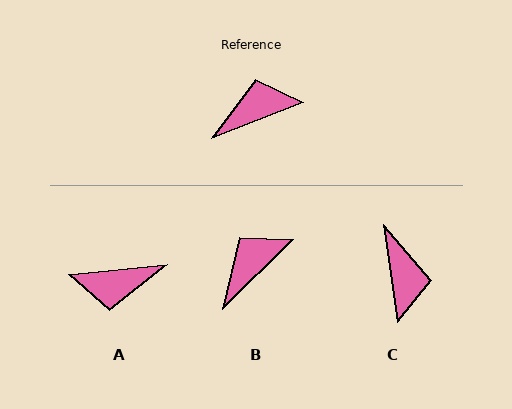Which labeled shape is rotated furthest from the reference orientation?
A, about 165 degrees away.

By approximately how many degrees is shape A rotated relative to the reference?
Approximately 165 degrees counter-clockwise.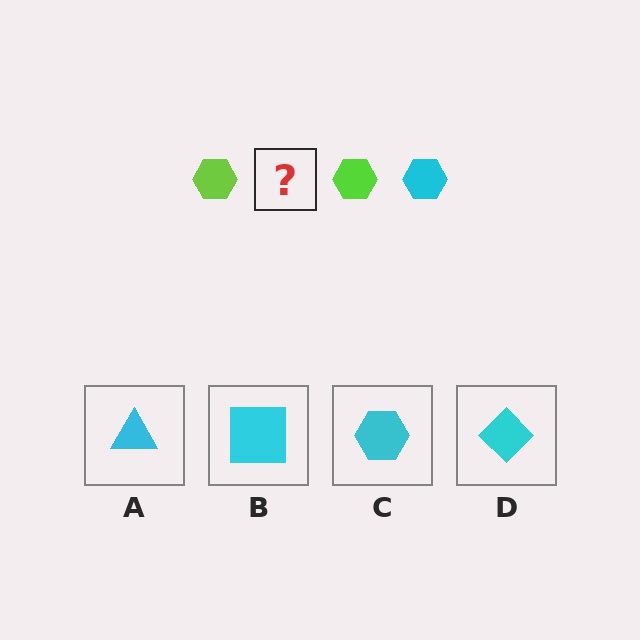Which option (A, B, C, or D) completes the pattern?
C.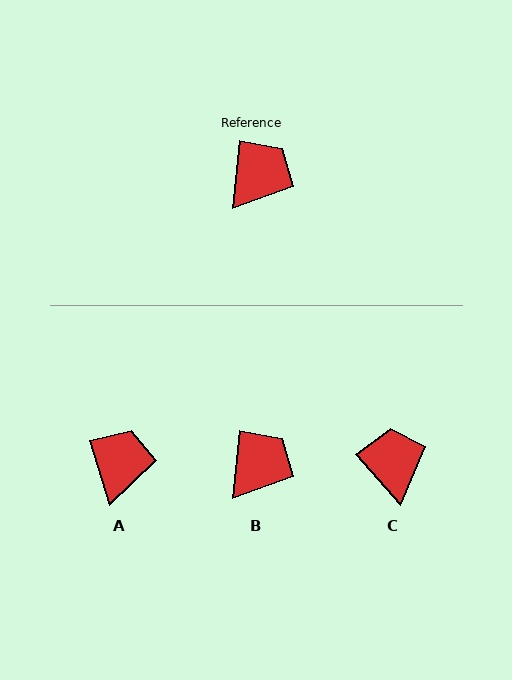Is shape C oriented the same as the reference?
No, it is off by about 47 degrees.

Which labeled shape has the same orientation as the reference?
B.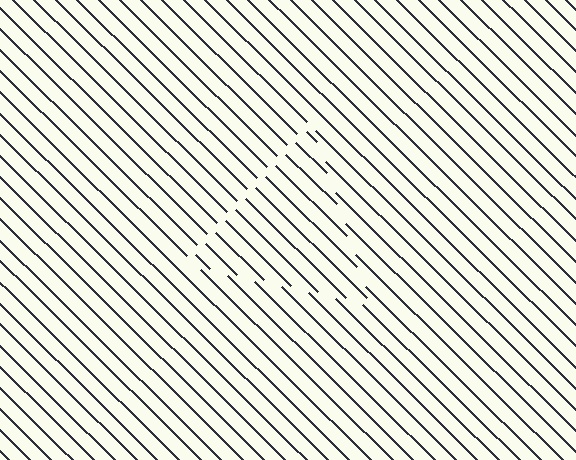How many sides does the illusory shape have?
3 sides — the line-ends trace a triangle.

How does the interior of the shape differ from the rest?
The interior of the shape contains the same grating, shifted by half a period — the contour is defined by the phase discontinuity where line-ends from the inner and outer gratings abut.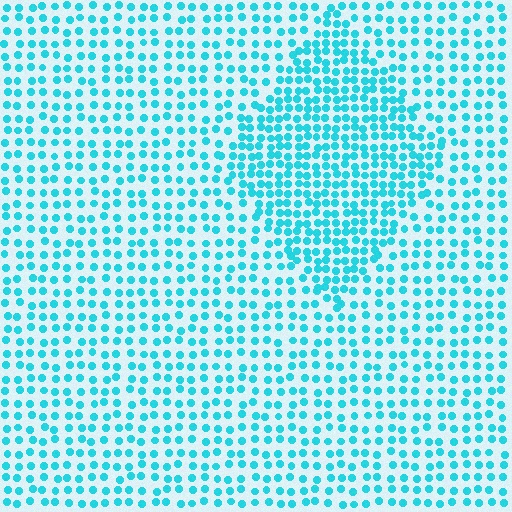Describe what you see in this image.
The image contains small cyan elements arranged at two different densities. A diamond-shaped region is visible where the elements are more densely packed than the surrounding area.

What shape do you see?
I see a diamond.